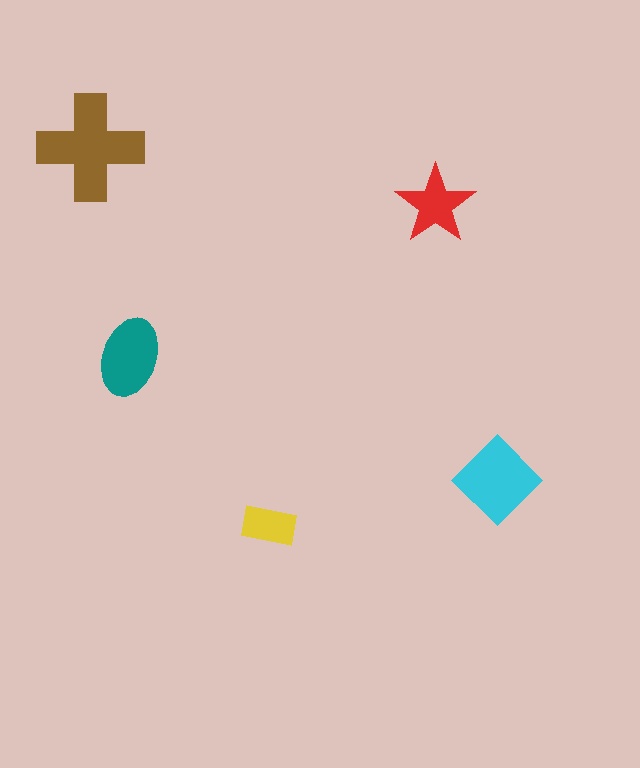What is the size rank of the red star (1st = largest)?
4th.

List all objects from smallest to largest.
The yellow rectangle, the red star, the teal ellipse, the cyan diamond, the brown cross.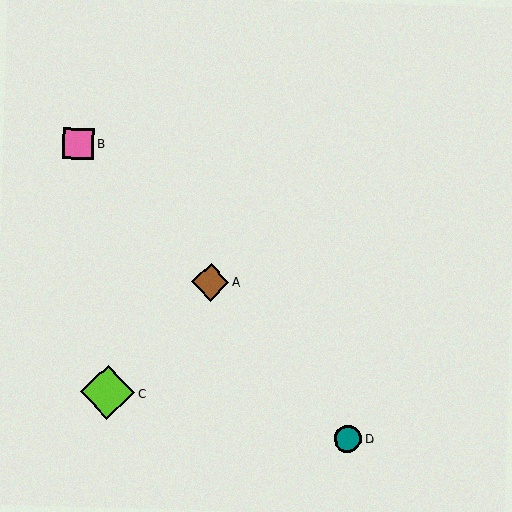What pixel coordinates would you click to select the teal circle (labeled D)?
Click at (348, 439) to select the teal circle D.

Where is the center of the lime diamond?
The center of the lime diamond is at (108, 393).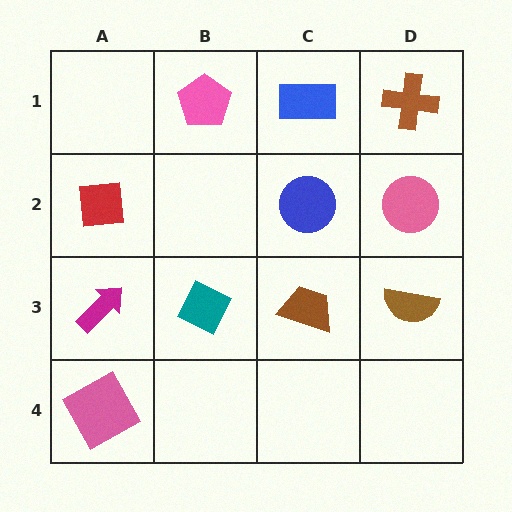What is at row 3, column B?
A teal diamond.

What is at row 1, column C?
A blue rectangle.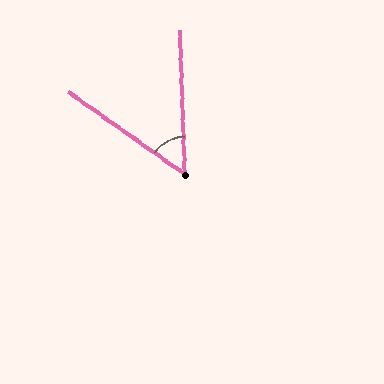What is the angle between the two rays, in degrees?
Approximately 52 degrees.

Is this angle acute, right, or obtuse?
It is acute.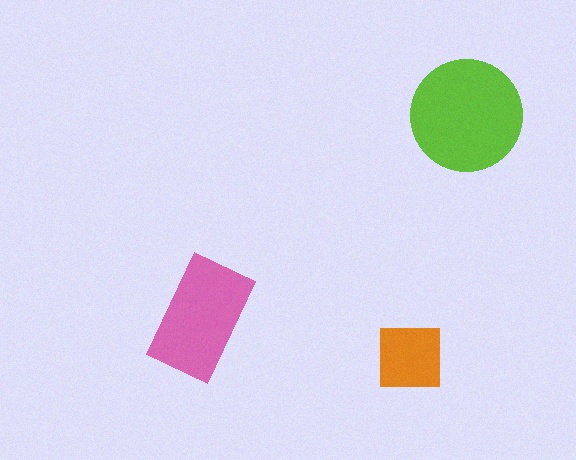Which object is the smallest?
The orange square.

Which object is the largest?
The lime circle.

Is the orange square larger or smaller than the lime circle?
Smaller.